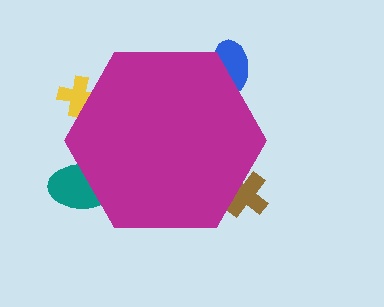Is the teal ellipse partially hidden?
Yes, the teal ellipse is partially hidden behind the magenta hexagon.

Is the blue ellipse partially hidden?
Yes, the blue ellipse is partially hidden behind the magenta hexagon.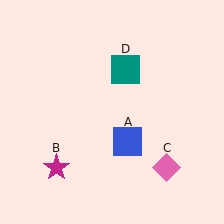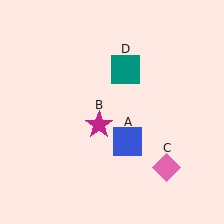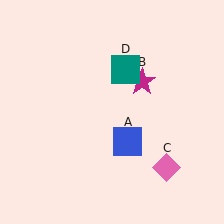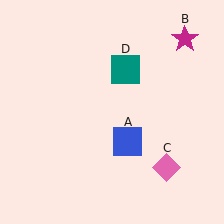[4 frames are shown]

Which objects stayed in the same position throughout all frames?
Blue square (object A) and pink diamond (object C) and teal square (object D) remained stationary.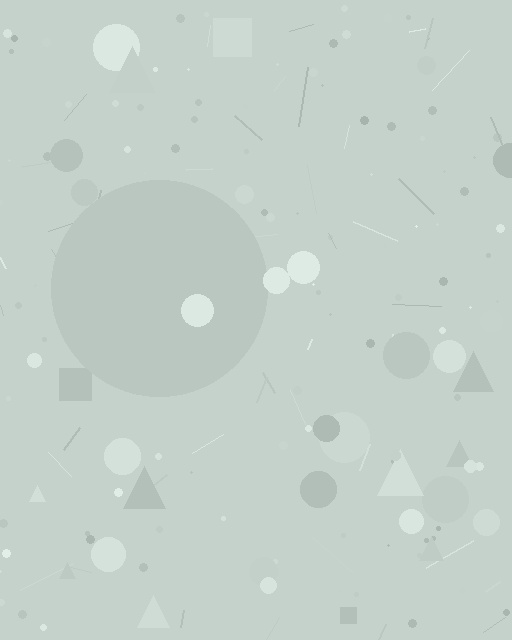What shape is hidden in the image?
A circle is hidden in the image.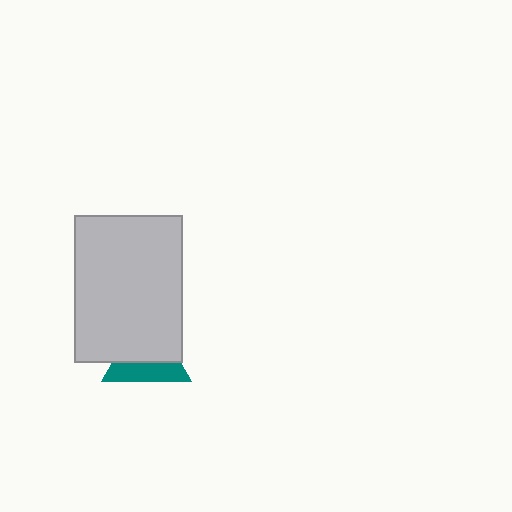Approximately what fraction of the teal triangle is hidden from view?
Roughly 60% of the teal triangle is hidden behind the light gray rectangle.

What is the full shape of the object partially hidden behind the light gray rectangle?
The partially hidden object is a teal triangle.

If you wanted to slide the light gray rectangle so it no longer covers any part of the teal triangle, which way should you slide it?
Slide it up — that is the most direct way to separate the two shapes.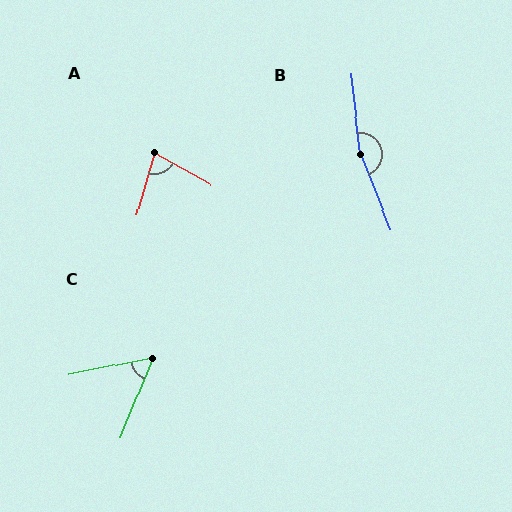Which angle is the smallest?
C, at approximately 57 degrees.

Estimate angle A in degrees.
Approximately 77 degrees.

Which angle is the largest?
B, at approximately 164 degrees.